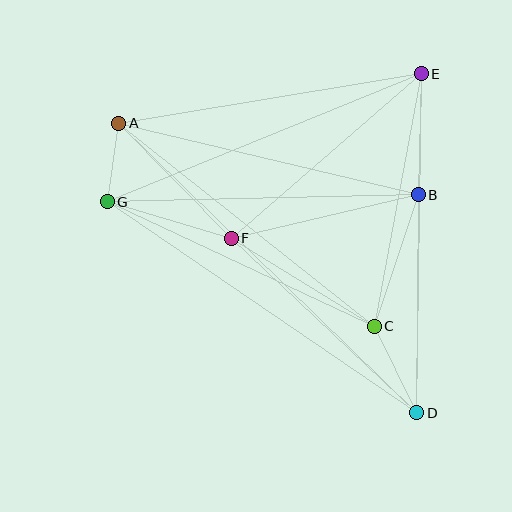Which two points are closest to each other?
Points A and G are closest to each other.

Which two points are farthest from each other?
Points A and D are farthest from each other.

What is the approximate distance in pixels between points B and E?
The distance between B and E is approximately 121 pixels.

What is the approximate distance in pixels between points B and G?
The distance between B and G is approximately 311 pixels.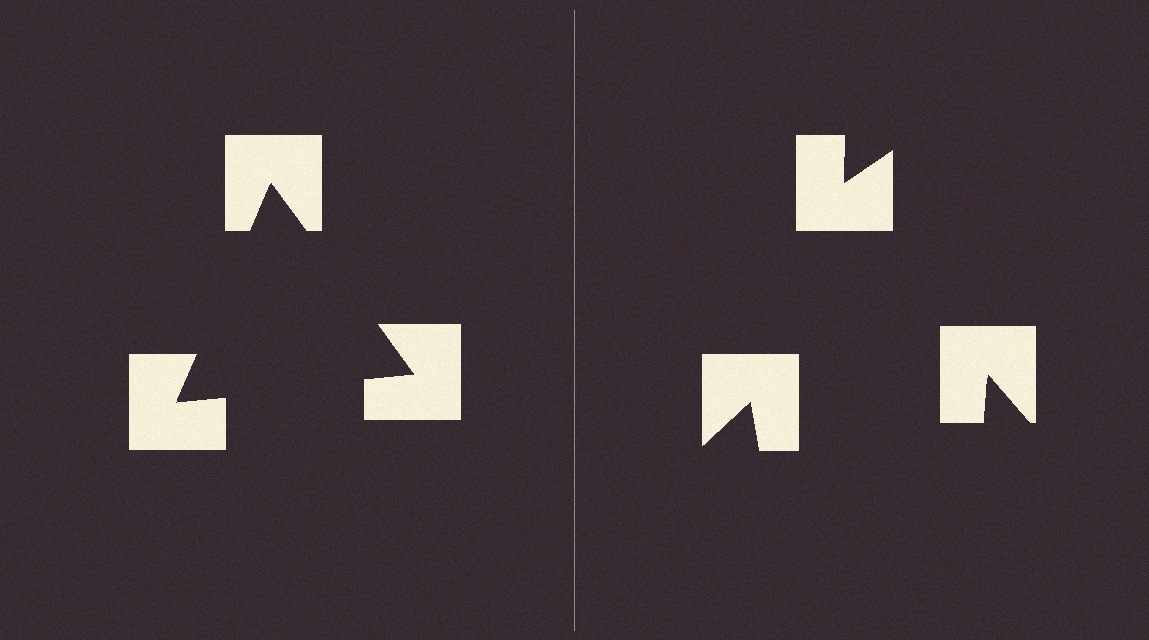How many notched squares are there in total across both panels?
6 — 3 on each side.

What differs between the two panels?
The notched squares are positioned identically on both sides; only the wedge orientations differ. On the left they align to a triangle; on the right they are misaligned.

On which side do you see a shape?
An illusory triangle appears on the left side. On the right side the wedge cuts are rotated, so no coherent shape forms.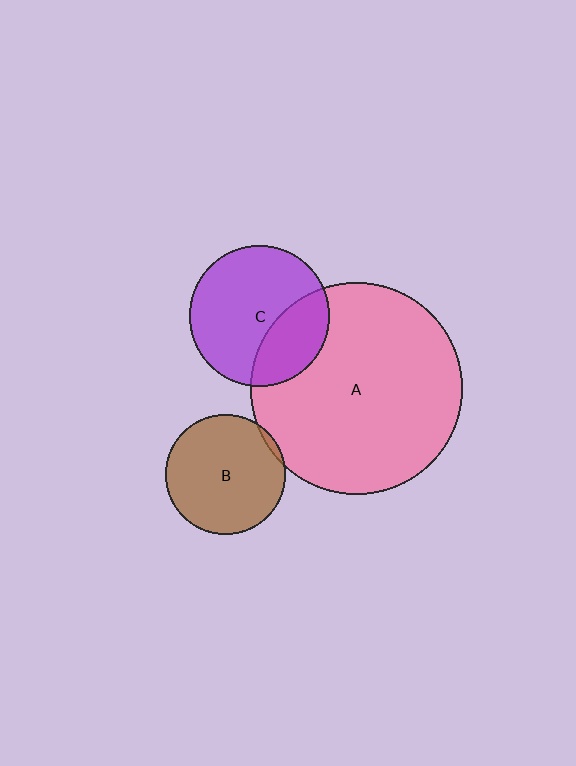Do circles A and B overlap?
Yes.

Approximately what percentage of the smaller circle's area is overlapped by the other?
Approximately 5%.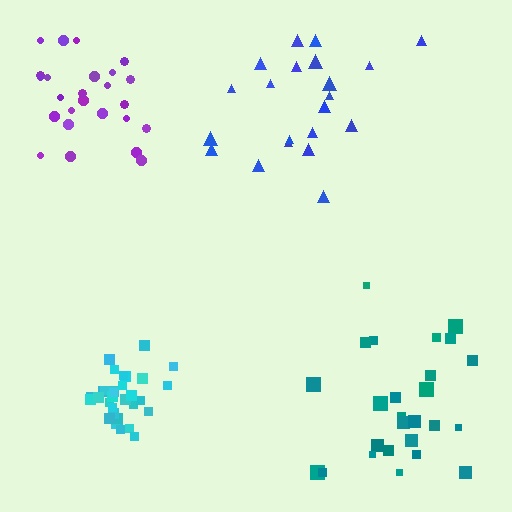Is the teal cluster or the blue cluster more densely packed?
Teal.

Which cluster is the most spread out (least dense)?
Blue.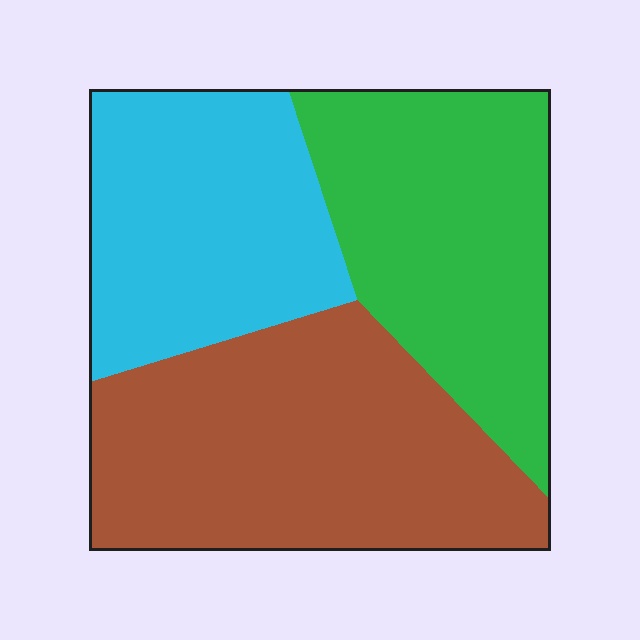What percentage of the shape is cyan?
Cyan covers about 30% of the shape.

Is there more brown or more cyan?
Brown.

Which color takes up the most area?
Brown, at roughly 40%.